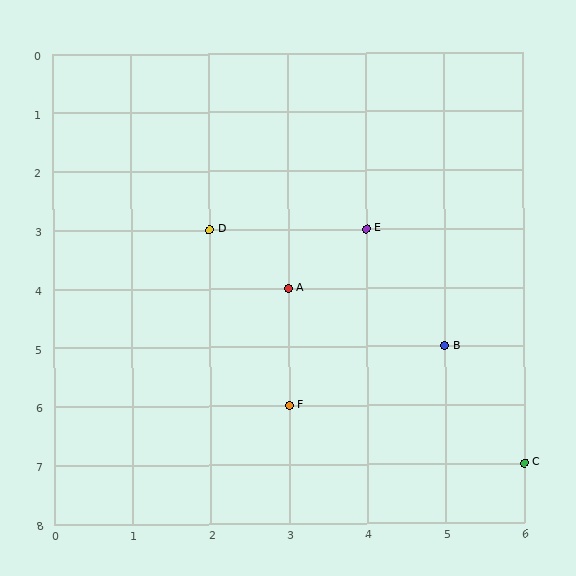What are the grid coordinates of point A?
Point A is at grid coordinates (3, 4).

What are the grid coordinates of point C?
Point C is at grid coordinates (6, 7).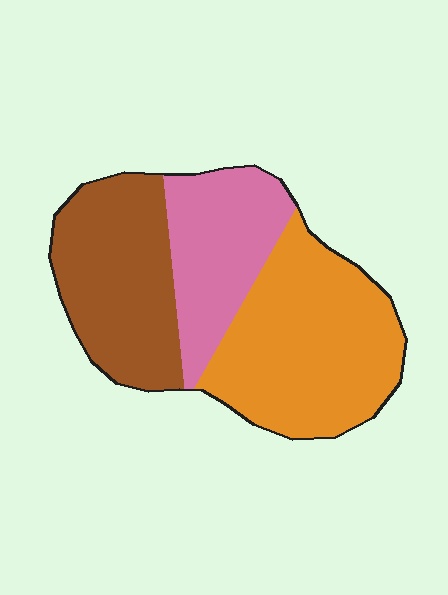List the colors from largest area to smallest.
From largest to smallest: orange, brown, pink.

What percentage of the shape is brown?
Brown takes up between a sixth and a third of the shape.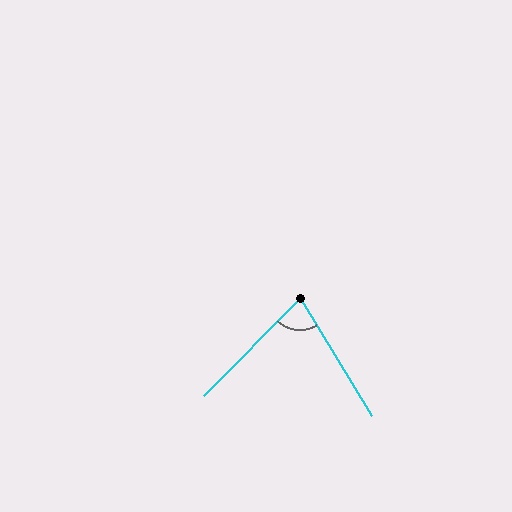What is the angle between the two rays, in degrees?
Approximately 76 degrees.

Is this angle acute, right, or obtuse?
It is acute.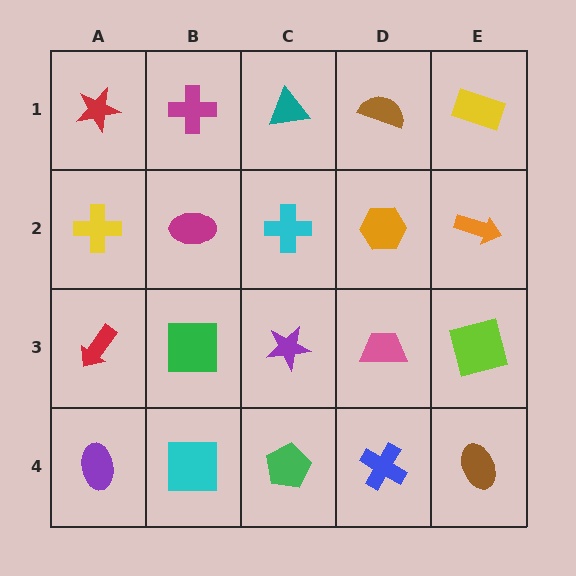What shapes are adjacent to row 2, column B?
A magenta cross (row 1, column B), a green square (row 3, column B), a yellow cross (row 2, column A), a cyan cross (row 2, column C).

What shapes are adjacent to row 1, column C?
A cyan cross (row 2, column C), a magenta cross (row 1, column B), a brown semicircle (row 1, column D).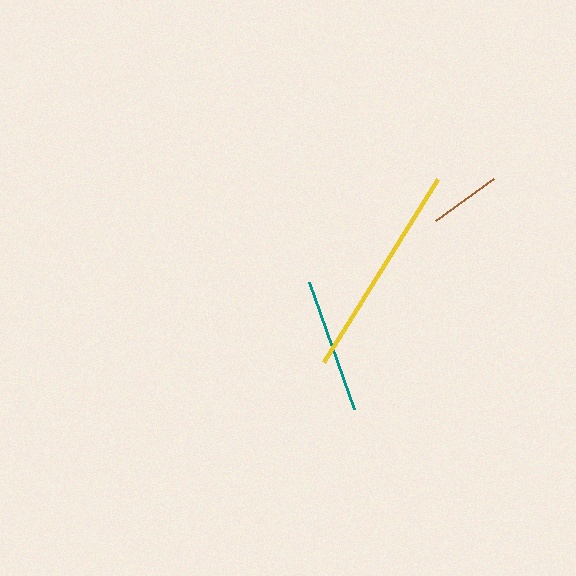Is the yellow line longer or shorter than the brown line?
The yellow line is longer than the brown line.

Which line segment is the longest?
The yellow line is the longest at approximately 215 pixels.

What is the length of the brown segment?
The brown segment is approximately 72 pixels long.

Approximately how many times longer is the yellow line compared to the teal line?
The yellow line is approximately 1.6 times the length of the teal line.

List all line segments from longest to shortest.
From longest to shortest: yellow, teal, brown.